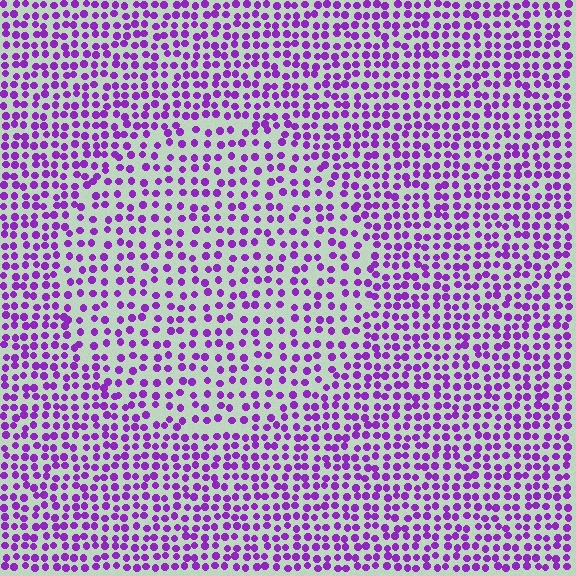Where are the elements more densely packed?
The elements are more densely packed outside the circle boundary.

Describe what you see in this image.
The image contains small purple elements arranged at two different densities. A circle-shaped region is visible where the elements are less densely packed than the surrounding area.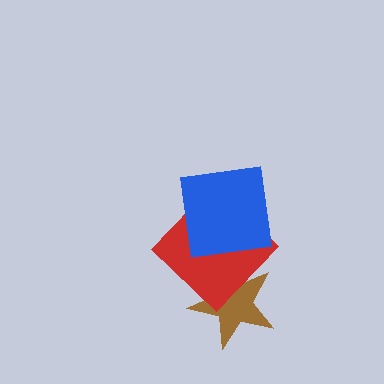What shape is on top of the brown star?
The red diamond is on top of the brown star.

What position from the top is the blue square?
The blue square is 1st from the top.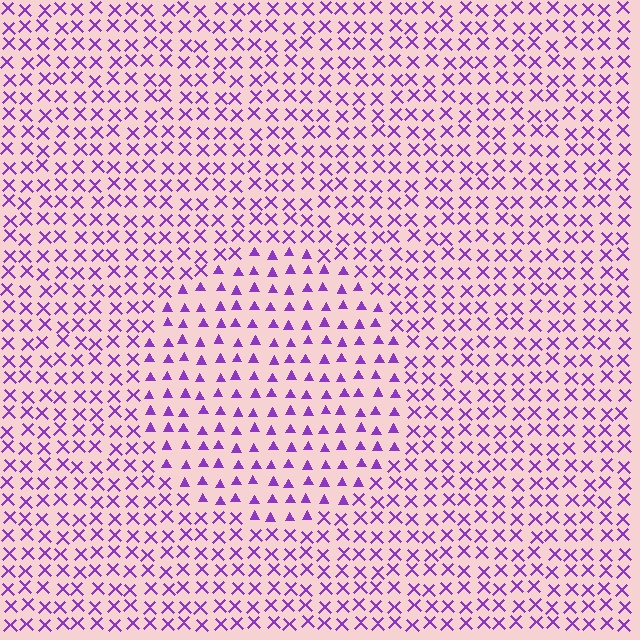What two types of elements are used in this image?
The image uses triangles inside the circle region and X marks outside it.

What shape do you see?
I see a circle.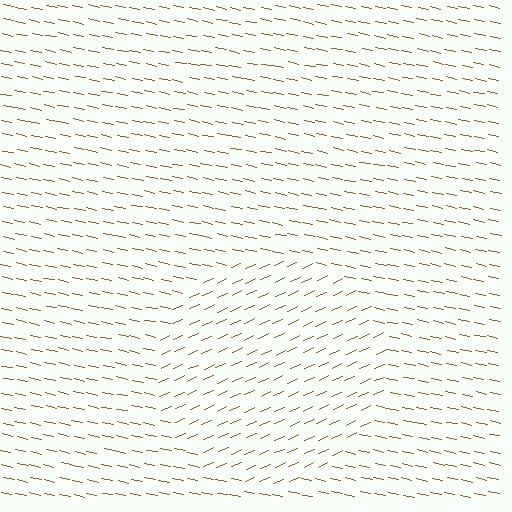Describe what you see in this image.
The image is filled with small brown line segments. A circle region in the image has lines oriented differently from the surrounding lines, creating a visible texture boundary.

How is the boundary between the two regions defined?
The boundary is defined purely by a change in line orientation (approximately 36 degrees difference). All lines are the same color and thickness.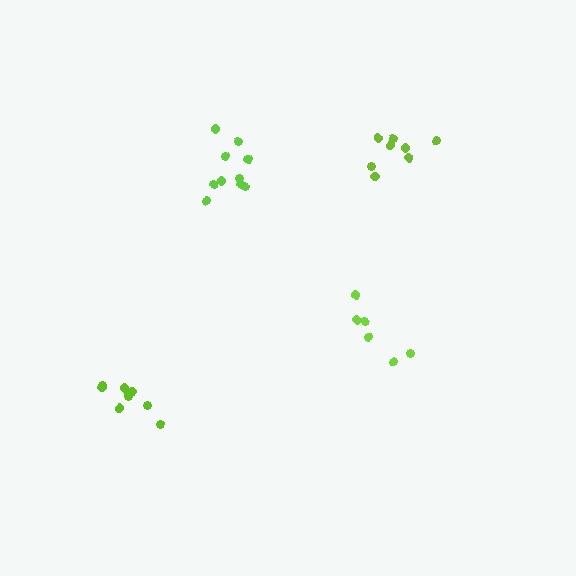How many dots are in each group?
Group 1: 11 dots, Group 2: 8 dots, Group 3: 8 dots, Group 4: 6 dots (33 total).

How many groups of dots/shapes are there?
There are 4 groups.